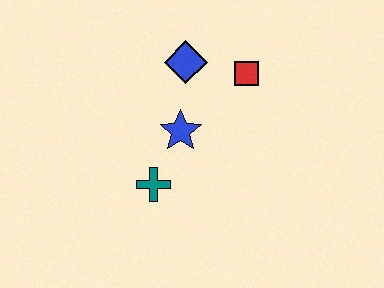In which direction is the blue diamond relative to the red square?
The blue diamond is to the left of the red square.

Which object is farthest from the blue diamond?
The teal cross is farthest from the blue diamond.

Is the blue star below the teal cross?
No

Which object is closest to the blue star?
The teal cross is closest to the blue star.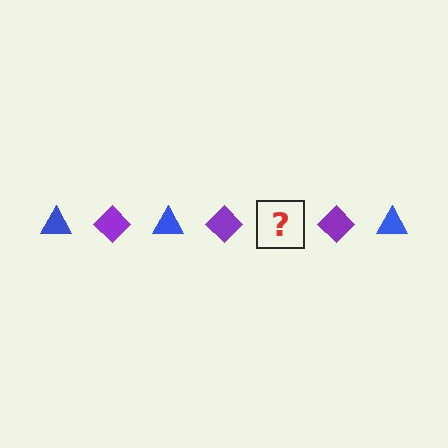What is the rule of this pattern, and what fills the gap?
The rule is that the pattern alternates between blue triangle and purple diamond. The gap should be filled with a blue triangle.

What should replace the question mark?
The question mark should be replaced with a blue triangle.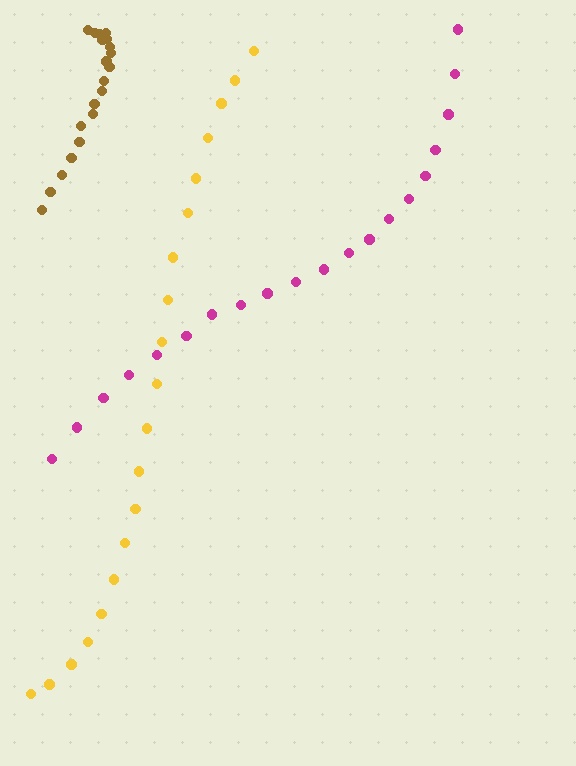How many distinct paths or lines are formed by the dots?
There are 3 distinct paths.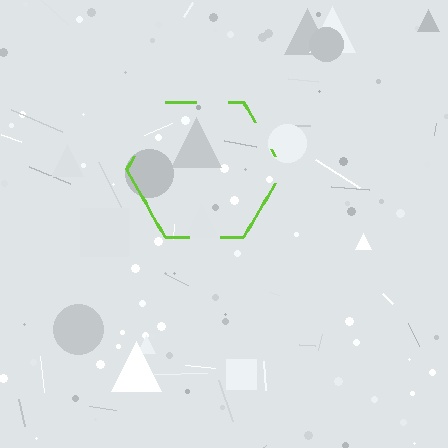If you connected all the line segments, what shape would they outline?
They would outline a hexagon.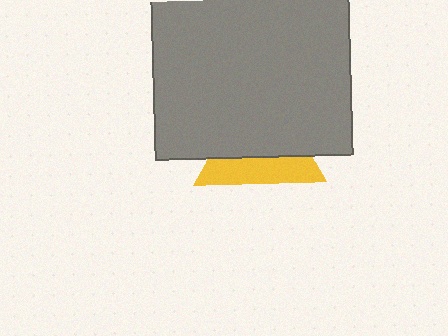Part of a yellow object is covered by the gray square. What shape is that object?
It is a triangle.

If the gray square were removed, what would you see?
You would see the complete yellow triangle.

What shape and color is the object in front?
The object in front is a gray square.